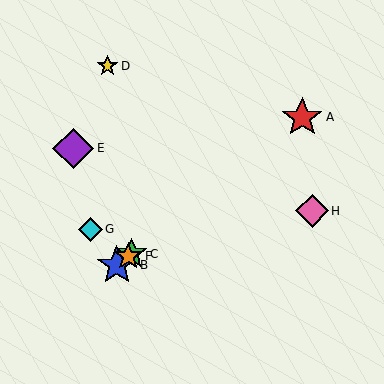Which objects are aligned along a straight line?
Objects A, B, C, F are aligned along a straight line.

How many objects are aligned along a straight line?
4 objects (A, B, C, F) are aligned along a straight line.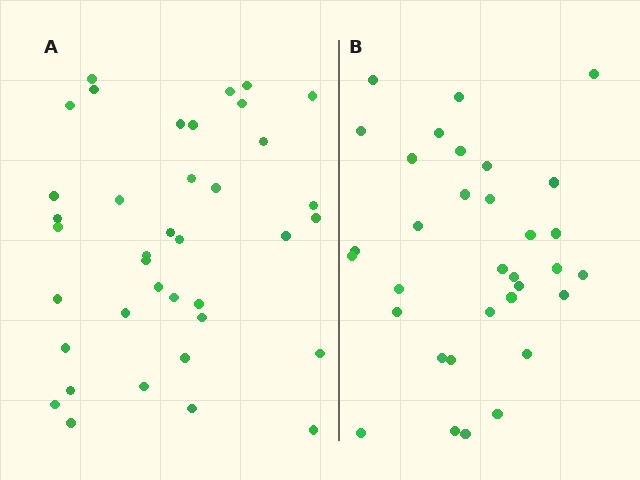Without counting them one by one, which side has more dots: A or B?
Region A (the left region) has more dots.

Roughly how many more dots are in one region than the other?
Region A has about 5 more dots than region B.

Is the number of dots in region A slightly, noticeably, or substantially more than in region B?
Region A has only slightly more — the two regions are fairly close. The ratio is roughly 1.2 to 1.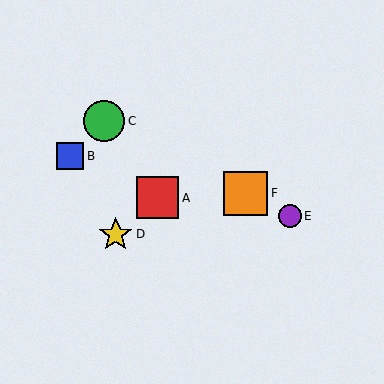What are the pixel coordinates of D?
Object D is at (116, 234).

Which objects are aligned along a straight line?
Objects C, E, F are aligned along a straight line.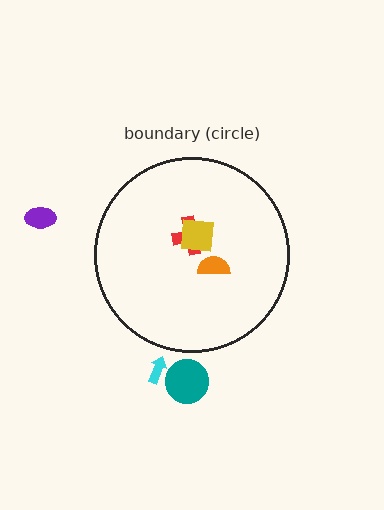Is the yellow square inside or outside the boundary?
Inside.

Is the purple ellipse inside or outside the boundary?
Outside.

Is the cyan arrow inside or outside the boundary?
Outside.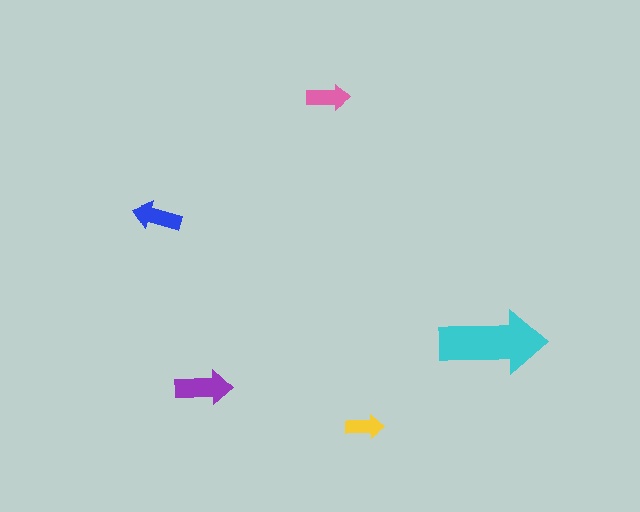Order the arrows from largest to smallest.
the cyan one, the purple one, the blue one, the pink one, the yellow one.